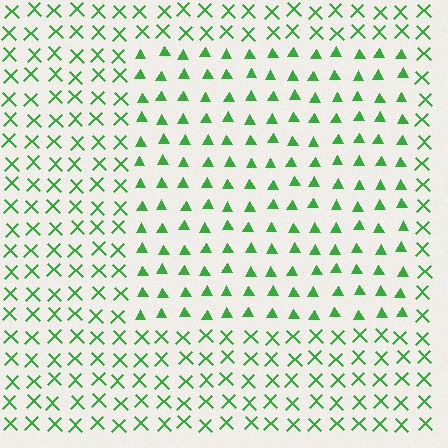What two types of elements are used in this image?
The image uses triangles inside the rectangle region and X marks outside it.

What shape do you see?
I see a rectangle.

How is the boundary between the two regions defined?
The boundary is defined by a change in element shape: triangles inside vs. X marks outside. All elements share the same color and spacing.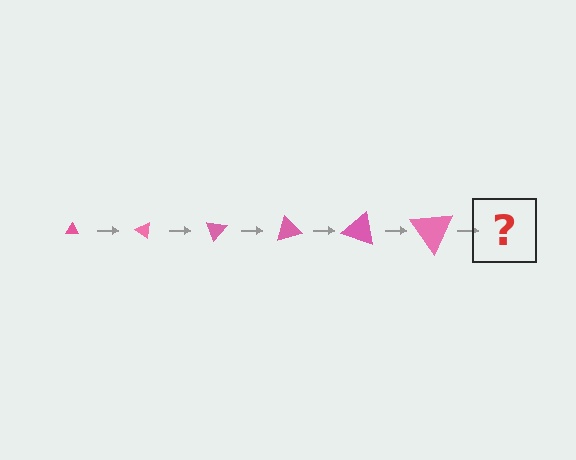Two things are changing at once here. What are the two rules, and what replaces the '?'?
The two rules are that the triangle grows larger each step and it rotates 35 degrees each step. The '?' should be a triangle, larger than the previous one and rotated 210 degrees from the start.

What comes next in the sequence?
The next element should be a triangle, larger than the previous one and rotated 210 degrees from the start.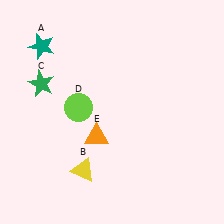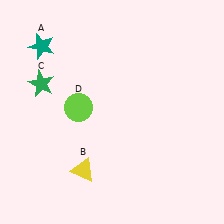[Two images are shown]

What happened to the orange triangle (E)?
The orange triangle (E) was removed in Image 2. It was in the bottom-left area of Image 1.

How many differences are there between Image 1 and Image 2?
There is 1 difference between the two images.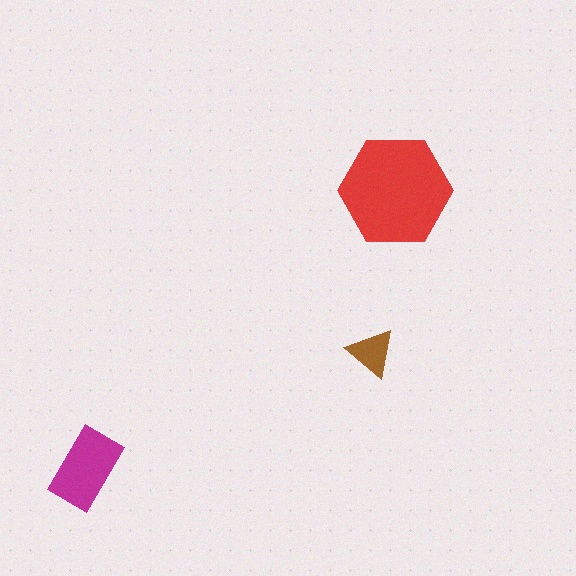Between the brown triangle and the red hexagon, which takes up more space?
The red hexagon.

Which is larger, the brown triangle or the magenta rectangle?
The magenta rectangle.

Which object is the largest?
The red hexagon.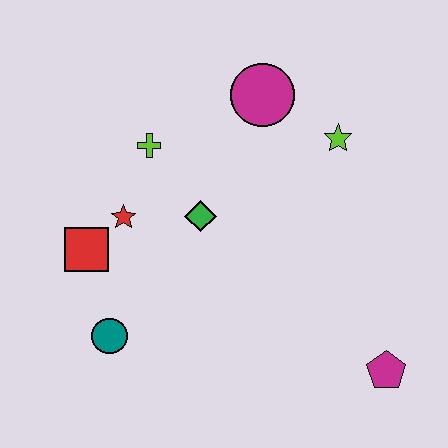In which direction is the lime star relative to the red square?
The lime star is to the right of the red square.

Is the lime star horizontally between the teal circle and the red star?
No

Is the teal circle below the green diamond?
Yes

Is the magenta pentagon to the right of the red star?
Yes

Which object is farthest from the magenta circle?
The magenta pentagon is farthest from the magenta circle.